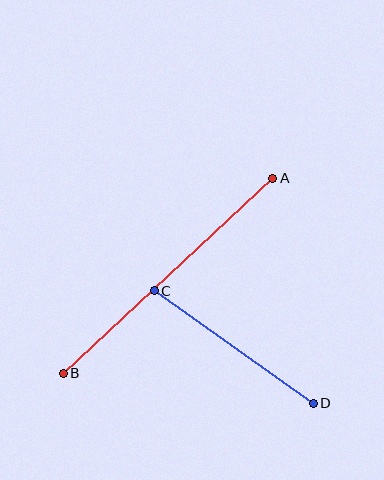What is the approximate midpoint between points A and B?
The midpoint is at approximately (168, 276) pixels.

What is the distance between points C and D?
The distance is approximately 194 pixels.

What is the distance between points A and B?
The distance is approximately 286 pixels.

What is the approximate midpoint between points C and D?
The midpoint is at approximately (234, 347) pixels.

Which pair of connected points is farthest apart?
Points A and B are farthest apart.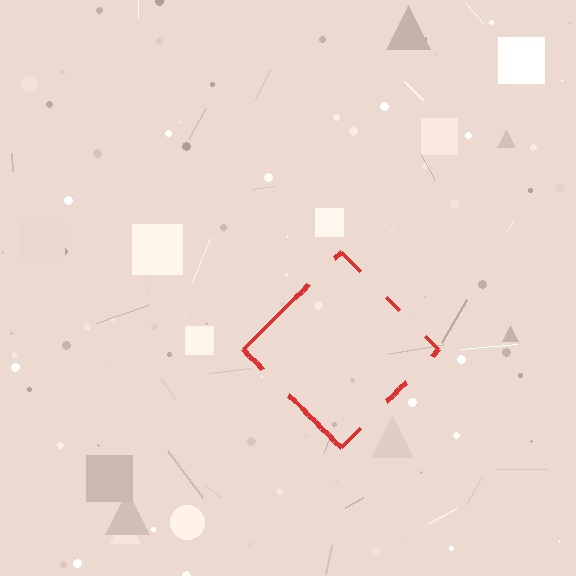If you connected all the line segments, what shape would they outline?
They would outline a diamond.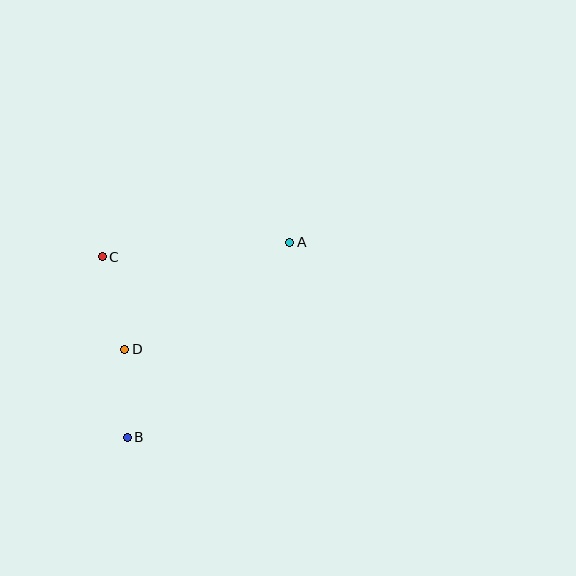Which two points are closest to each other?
Points B and D are closest to each other.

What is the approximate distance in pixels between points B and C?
The distance between B and C is approximately 182 pixels.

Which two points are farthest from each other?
Points A and B are farthest from each other.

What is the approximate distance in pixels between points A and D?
The distance between A and D is approximately 197 pixels.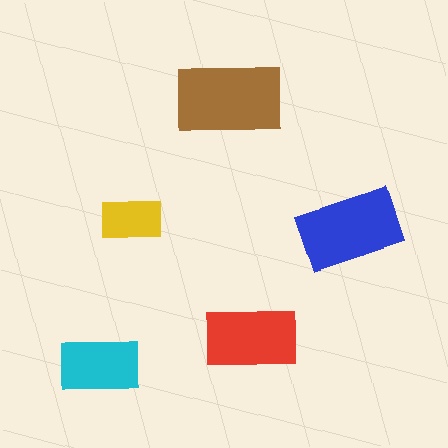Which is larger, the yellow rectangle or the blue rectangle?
The blue one.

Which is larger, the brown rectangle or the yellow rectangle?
The brown one.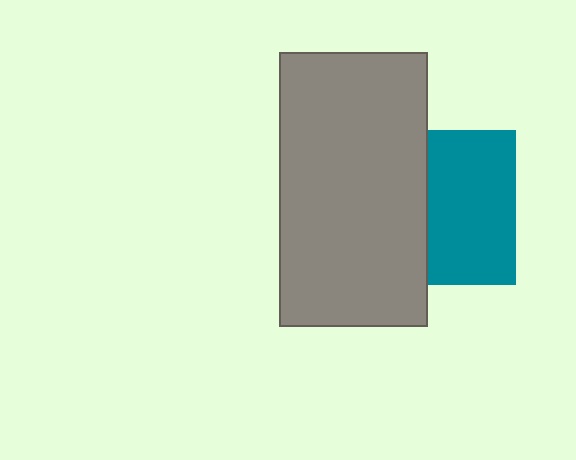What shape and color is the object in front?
The object in front is a gray rectangle.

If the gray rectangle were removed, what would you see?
You would see the complete teal square.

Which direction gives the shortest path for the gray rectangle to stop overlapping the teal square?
Moving left gives the shortest separation.